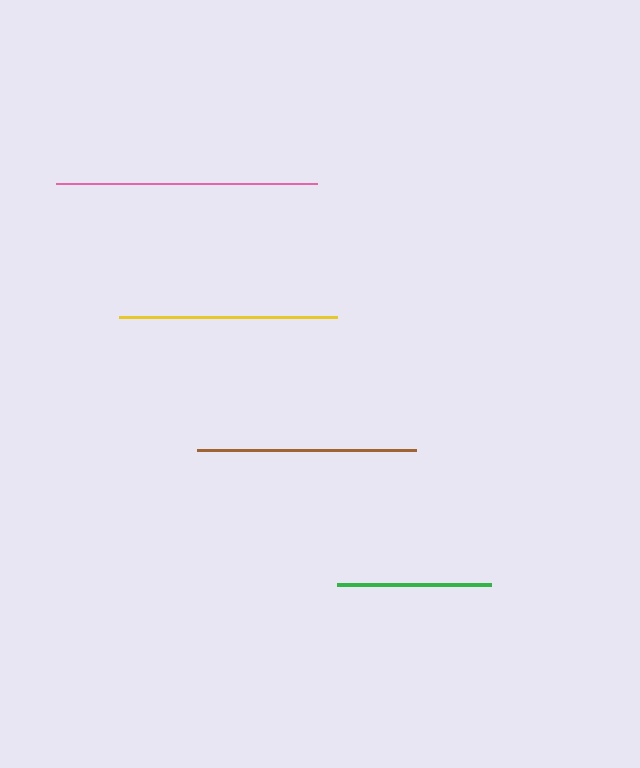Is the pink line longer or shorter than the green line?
The pink line is longer than the green line.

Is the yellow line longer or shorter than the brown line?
The brown line is longer than the yellow line.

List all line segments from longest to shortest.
From longest to shortest: pink, brown, yellow, green.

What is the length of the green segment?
The green segment is approximately 153 pixels long.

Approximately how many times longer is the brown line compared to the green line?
The brown line is approximately 1.4 times the length of the green line.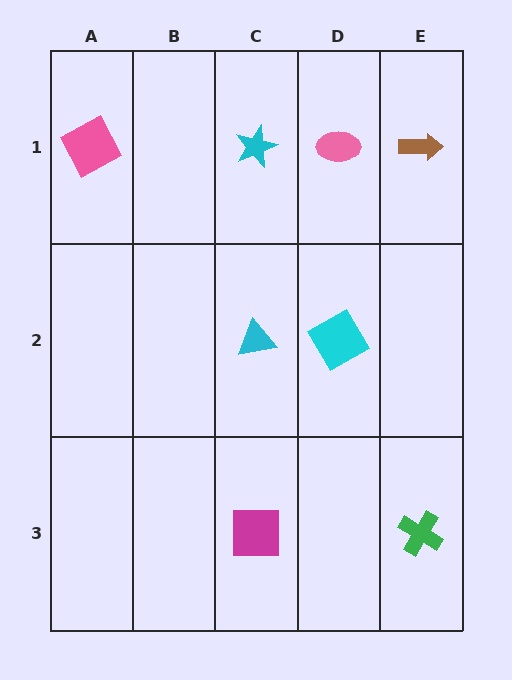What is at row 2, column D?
A cyan diamond.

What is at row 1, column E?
A brown arrow.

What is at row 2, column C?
A cyan triangle.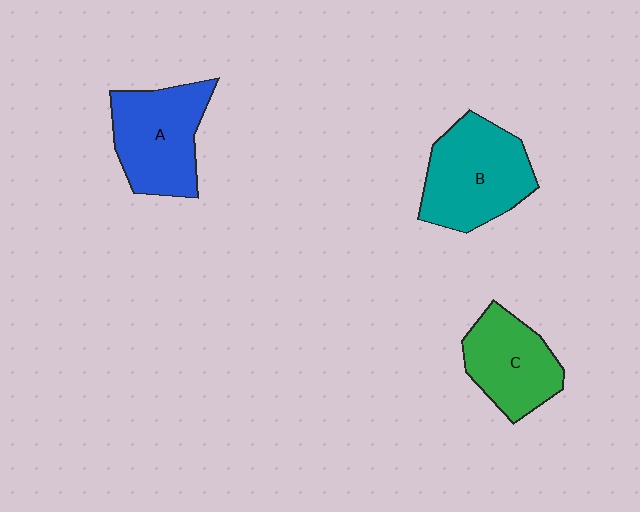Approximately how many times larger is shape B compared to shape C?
Approximately 1.3 times.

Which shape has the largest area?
Shape B (teal).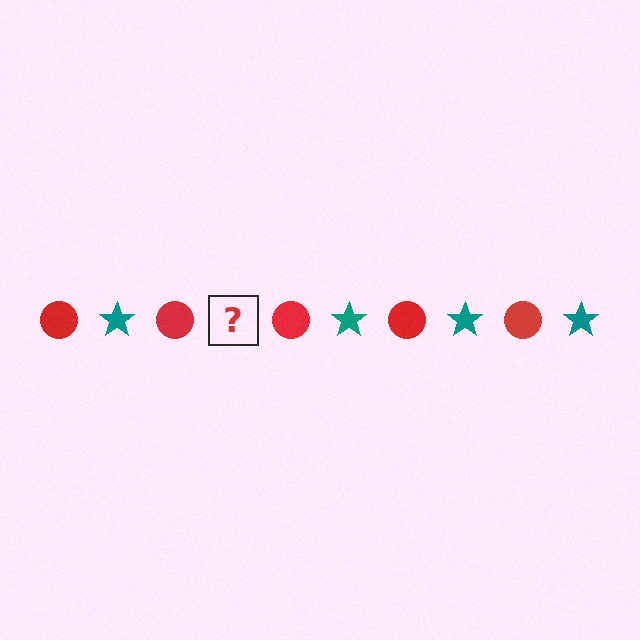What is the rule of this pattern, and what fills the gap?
The rule is that the pattern alternates between red circle and teal star. The gap should be filled with a teal star.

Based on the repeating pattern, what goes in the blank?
The blank should be a teal star.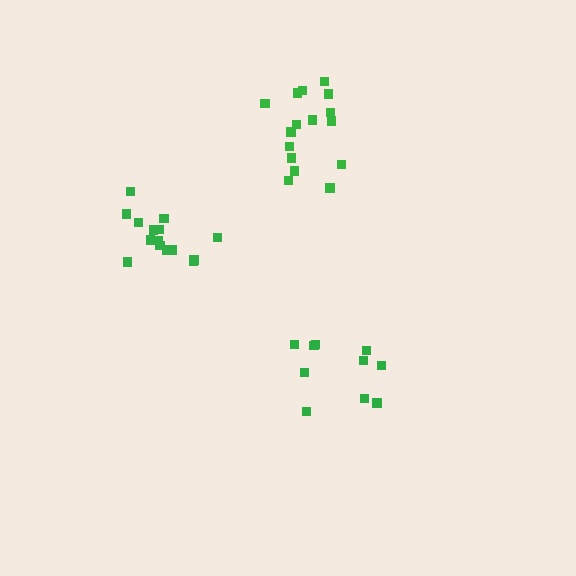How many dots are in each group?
Group 1: 16 dots, Group 2: 10 dots, Group 3: 15 dots (41 total).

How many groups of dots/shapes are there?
There are 3 groups.